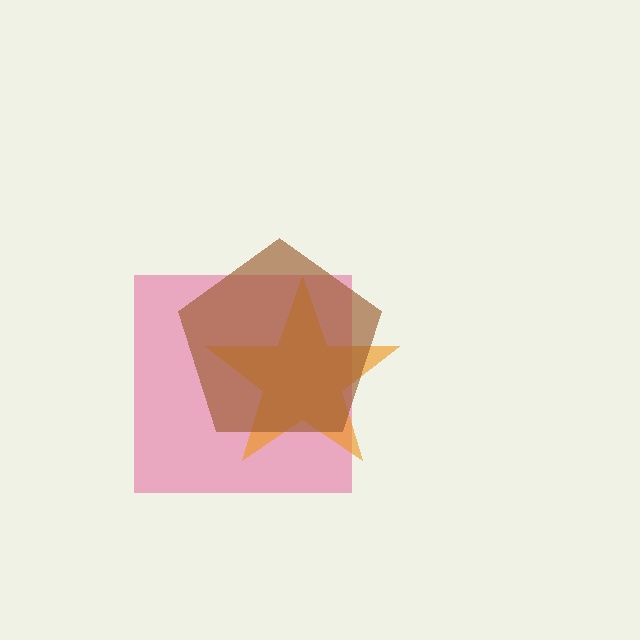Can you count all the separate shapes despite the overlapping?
Yes, there are 3 separate shapes.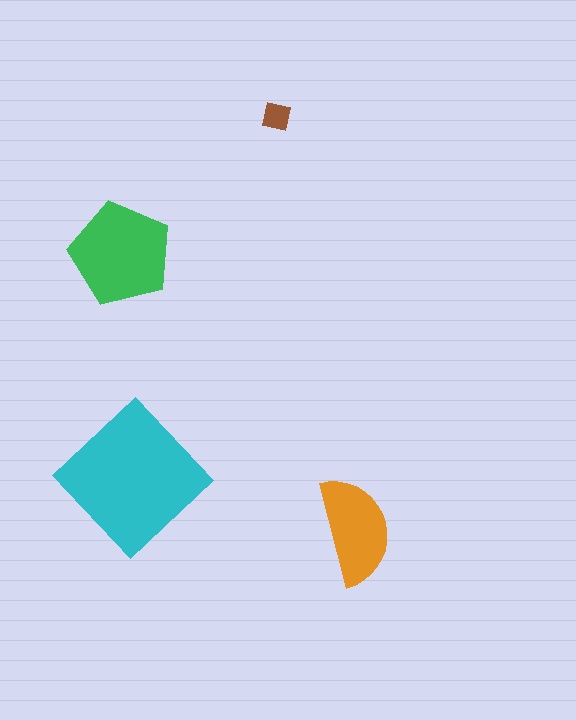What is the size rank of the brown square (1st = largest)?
4th.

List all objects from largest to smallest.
The cyan diamond, the green pentagon, the orange semicircle, the brown square.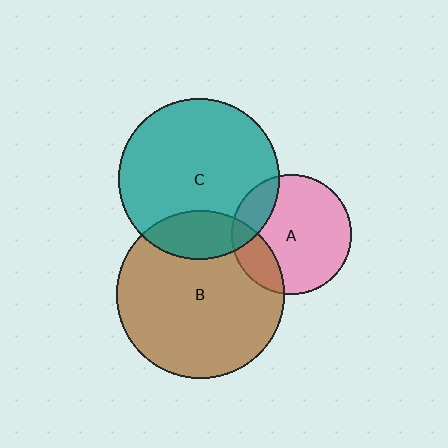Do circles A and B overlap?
Yes.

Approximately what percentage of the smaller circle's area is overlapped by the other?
Approximately 20%.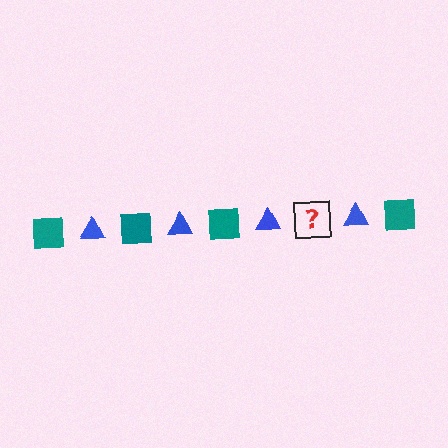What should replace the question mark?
The question mark should be replaced with a teal square.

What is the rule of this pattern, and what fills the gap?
The rule is that the pattern alternates between teal square and blue triangle. The gap should be filled with a teal square.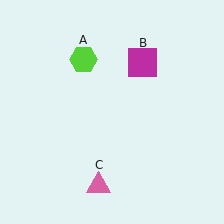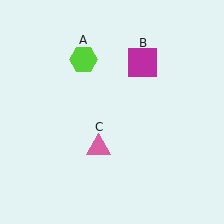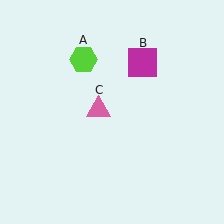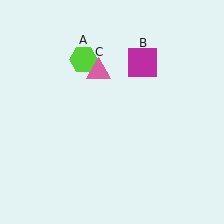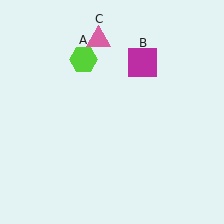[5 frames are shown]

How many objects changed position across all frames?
1 object changed position: pink triangle (object C).